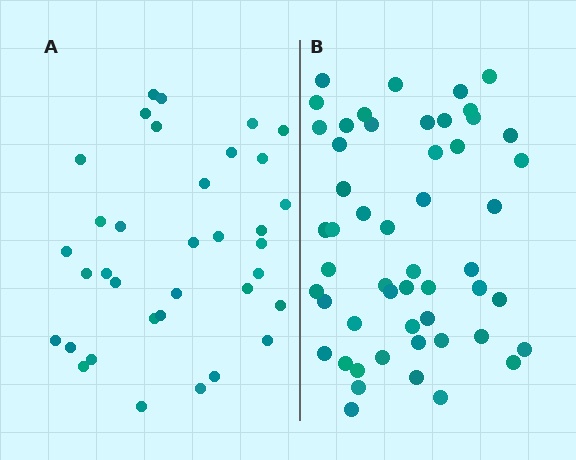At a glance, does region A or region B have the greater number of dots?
Region B (the right region) has more dots.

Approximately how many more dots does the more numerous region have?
Region B has approximately 15 more dots than region A.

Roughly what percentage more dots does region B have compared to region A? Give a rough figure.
About 50% more.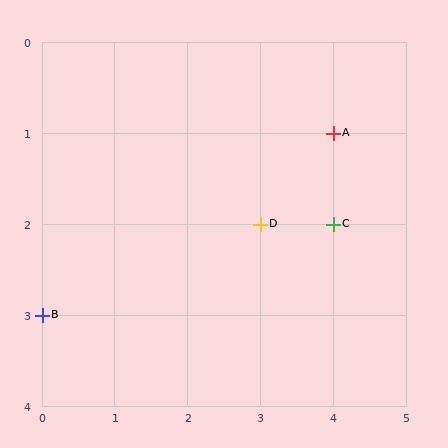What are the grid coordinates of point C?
Point C is at grid coordinates (4, 2).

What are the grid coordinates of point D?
Point D is at grid coordinates (3, 2).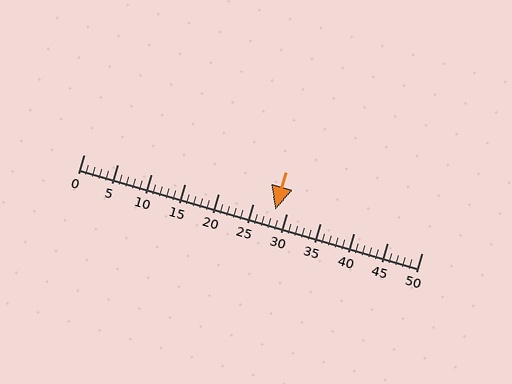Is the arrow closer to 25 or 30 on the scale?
The arrow is closer to 30.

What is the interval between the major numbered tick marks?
The major tick marks are spaced 5 units apart.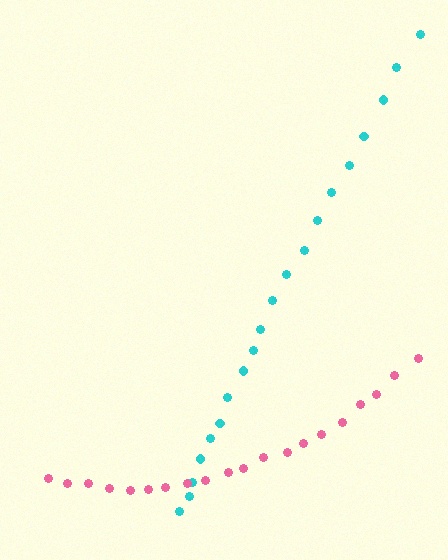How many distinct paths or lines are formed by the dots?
There are 2 distinct paths.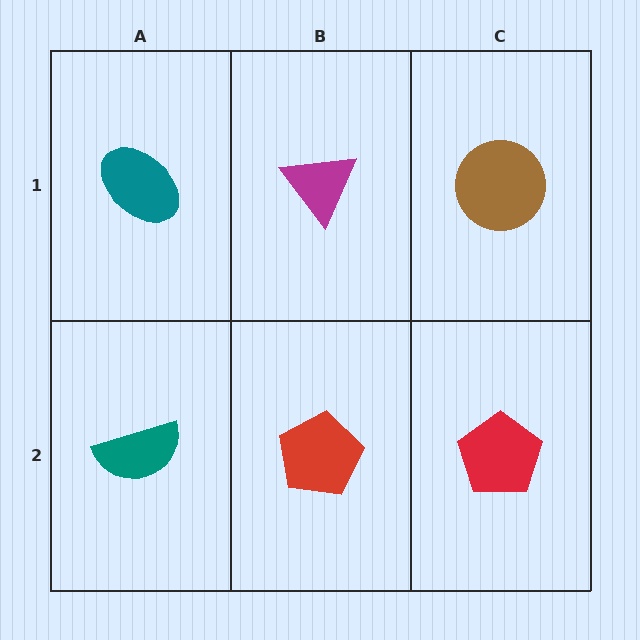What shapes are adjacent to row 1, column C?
A red pentagon (row 2, column C), a magenta triangle (row 1, column B).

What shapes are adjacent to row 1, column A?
A teal semicircle (row 2, column A), a magenta triangle (row 1, column B).